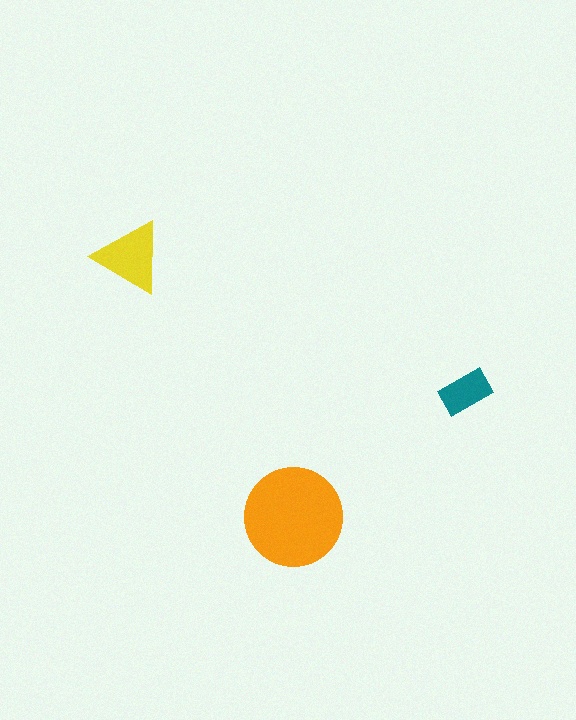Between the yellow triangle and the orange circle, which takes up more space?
The orange circle.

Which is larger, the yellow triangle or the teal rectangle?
The yellow triangle.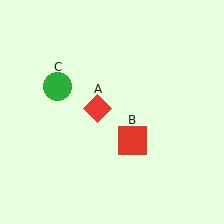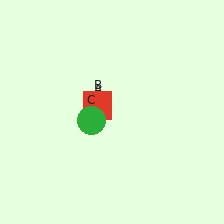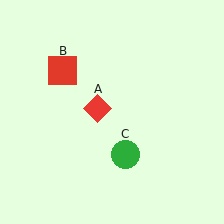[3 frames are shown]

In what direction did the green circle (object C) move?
The green circle (object C) moved down and to the right.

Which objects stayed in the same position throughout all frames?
Red diamond (object A) remained stationary.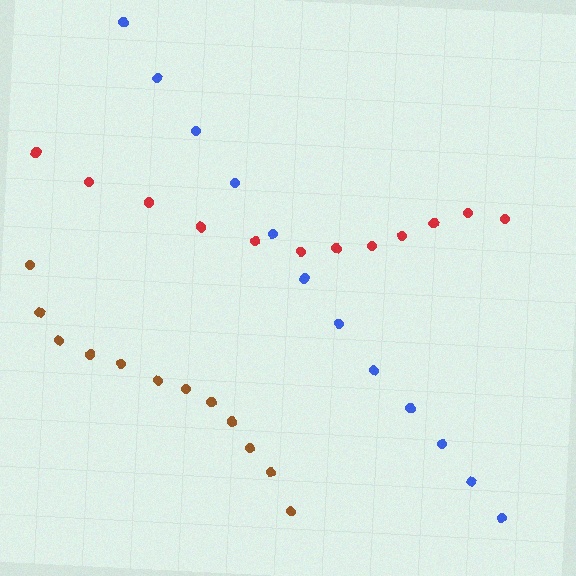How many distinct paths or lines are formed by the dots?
There are 3 distinct paths.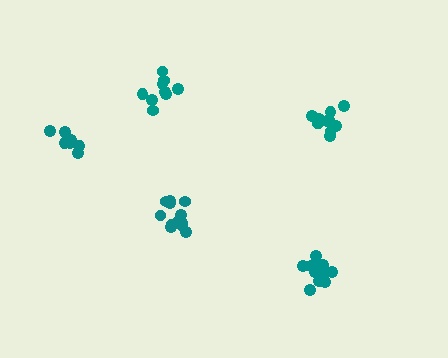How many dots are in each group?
Group 1: 9 dots, Group 2: 12 dots, Group 3: 12 dots, Group 4: 11 dots, Group 5: 7 dots (51 total).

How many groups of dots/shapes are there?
There are 5 groups.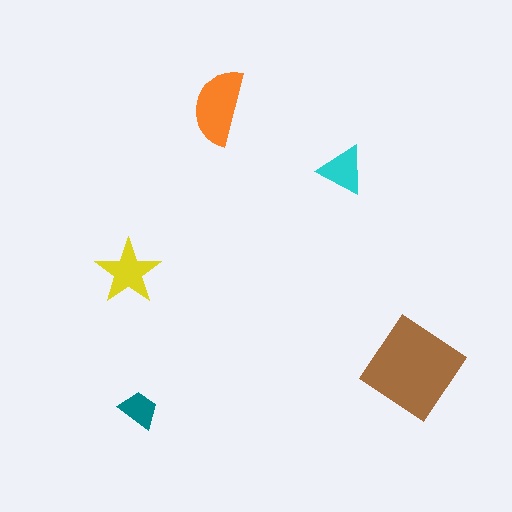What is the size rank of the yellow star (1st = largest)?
3rd.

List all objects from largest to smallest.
The brown diamond, the orange semicircle, the yellow star, the cyan triangle, the teal trapezoid.